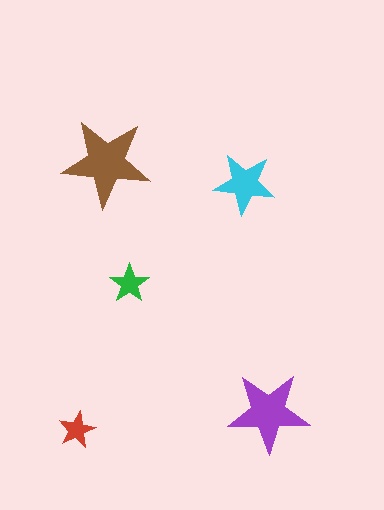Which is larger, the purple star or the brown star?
The brown one.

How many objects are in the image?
There are 5 objects in the image.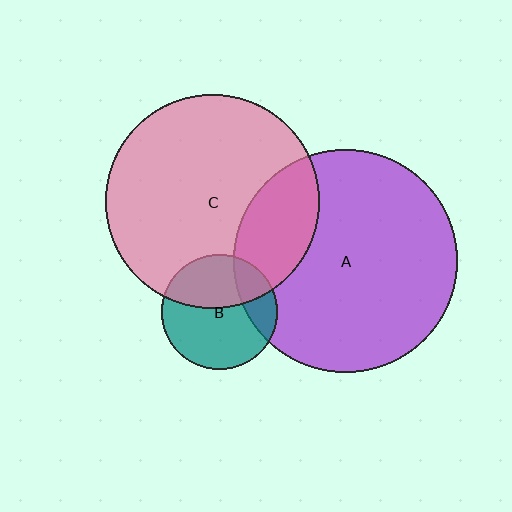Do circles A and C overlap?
Yes.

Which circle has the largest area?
Circle A (purple).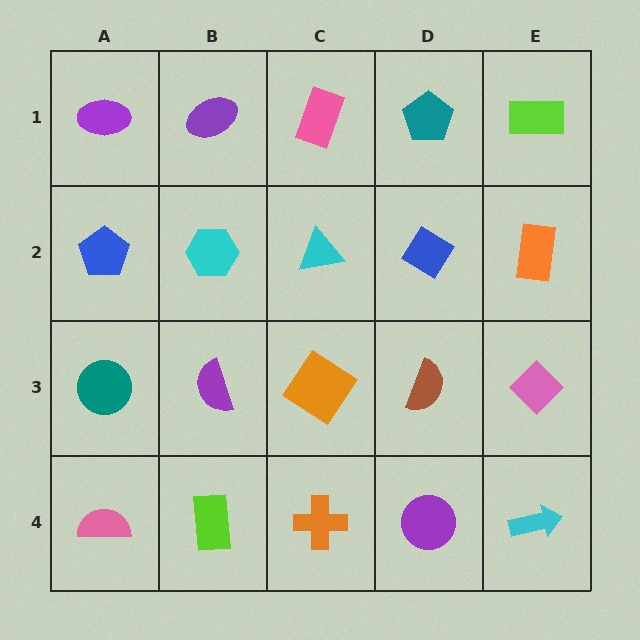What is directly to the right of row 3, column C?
A brown semicircle.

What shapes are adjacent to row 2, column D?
A teal pentagon (row 1, column D), a brown semicircle (row 3, column D), a cyan triangle (row 2, column C), an orange rectangle (row 2, column E).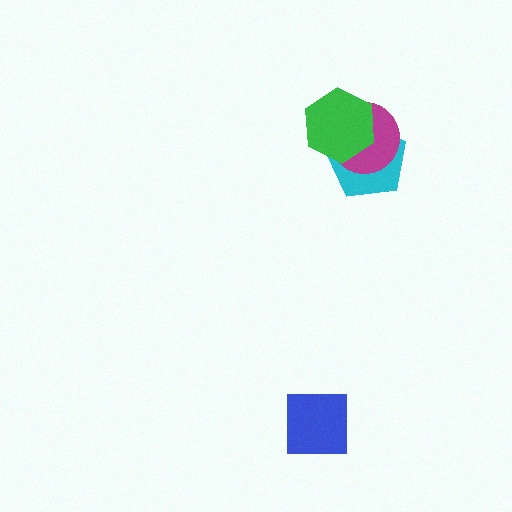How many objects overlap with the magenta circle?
2 objects overlap with the magenta circle.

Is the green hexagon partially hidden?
No, no other shape covers it.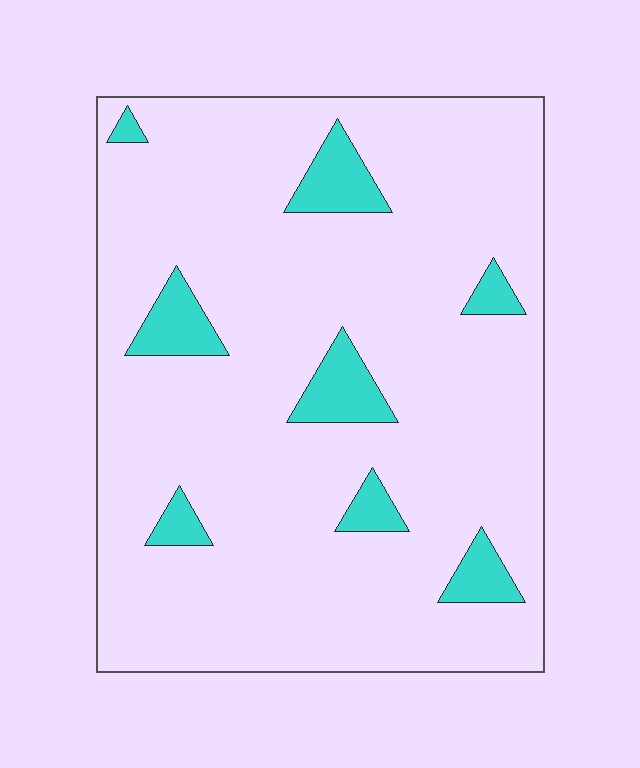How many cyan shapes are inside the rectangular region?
8.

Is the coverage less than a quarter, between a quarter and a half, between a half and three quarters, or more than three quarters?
Less than a quarter.